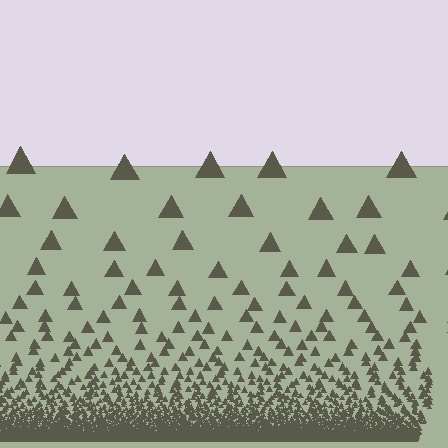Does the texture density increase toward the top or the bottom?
Density increases toward the bottom.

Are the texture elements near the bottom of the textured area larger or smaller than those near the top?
Smaller. The gradient is inverted — elements near the bottom are smaller and denser.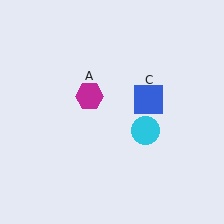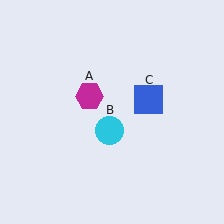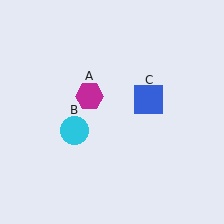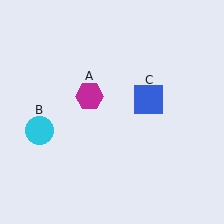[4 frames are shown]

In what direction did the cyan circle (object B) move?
The cyan circle (object B) moved left.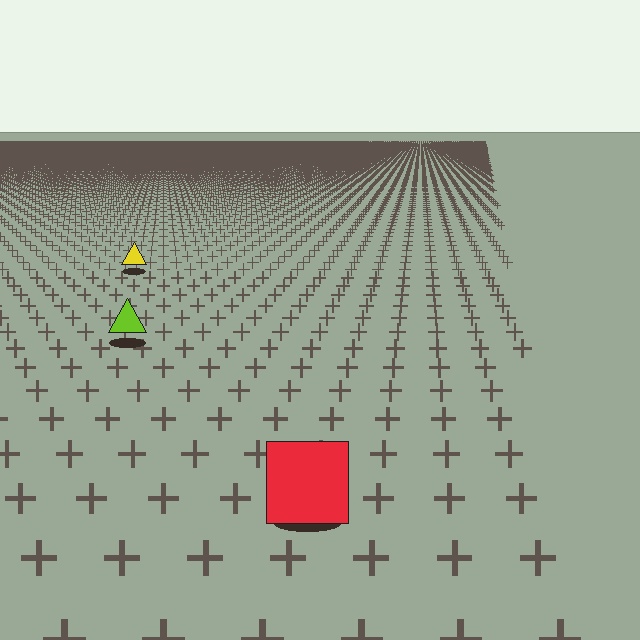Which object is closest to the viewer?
The red square is closest. The texture marks near it are larger and more spread out.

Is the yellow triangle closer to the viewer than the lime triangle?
No. The lime triangle is closer — you can tell from the texture gradient: the ground texture is coarser near it.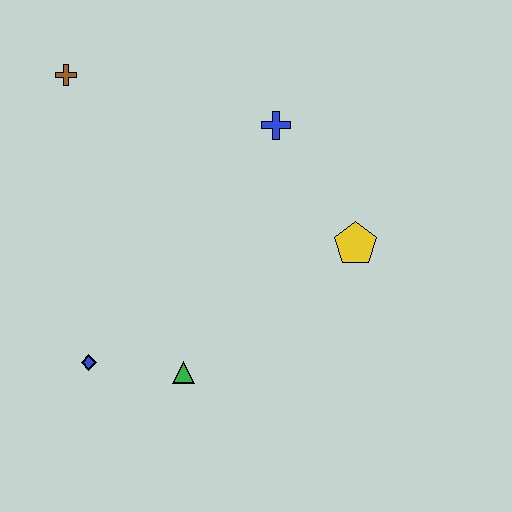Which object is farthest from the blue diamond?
The blue cross is farthest from the blue diamond.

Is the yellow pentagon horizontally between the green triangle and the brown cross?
No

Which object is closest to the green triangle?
The blue diamond is closest to the green triangle.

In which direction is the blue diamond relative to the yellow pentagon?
The blue diamond is to the left of the yellow pentagon.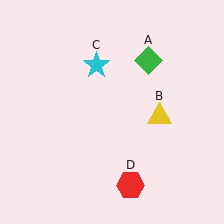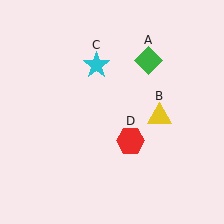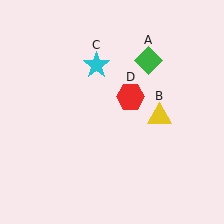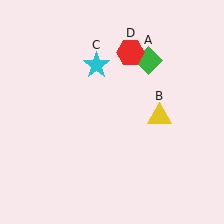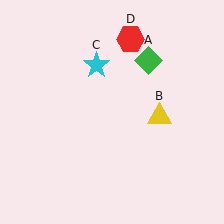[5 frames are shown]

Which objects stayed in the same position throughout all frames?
Green diamond (object A) and yellow triangle (object B) and cyan star (object C) remained stationary.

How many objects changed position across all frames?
1 object changed position: red hexagon (object D).